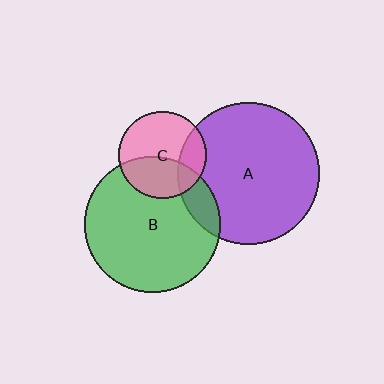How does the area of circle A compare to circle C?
Approximately 2.7 times.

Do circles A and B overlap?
Yes.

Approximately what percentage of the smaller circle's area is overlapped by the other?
Approximately 10%.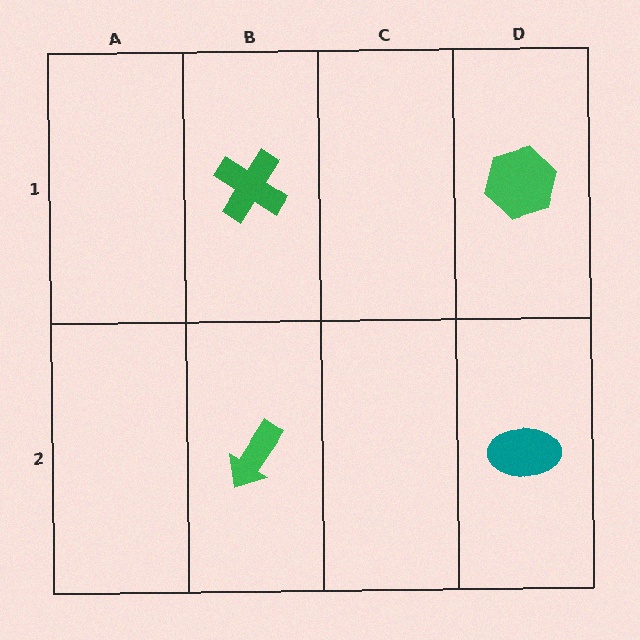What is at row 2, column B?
A green arrow.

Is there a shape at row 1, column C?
No, that cell is empty.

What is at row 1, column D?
A green hexagon.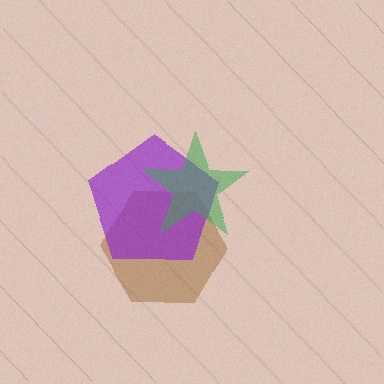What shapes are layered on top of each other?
The layered shapes are: a brown hexagon, a purple pentagon, a green star.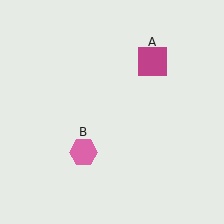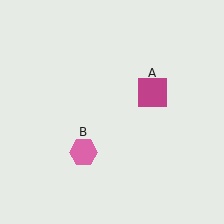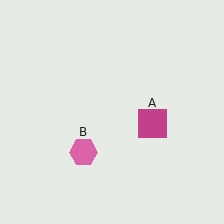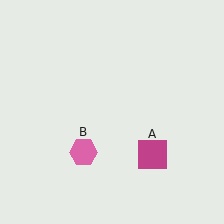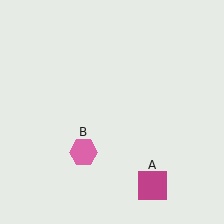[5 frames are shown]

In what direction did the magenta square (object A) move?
The magenta square (object A) moved down.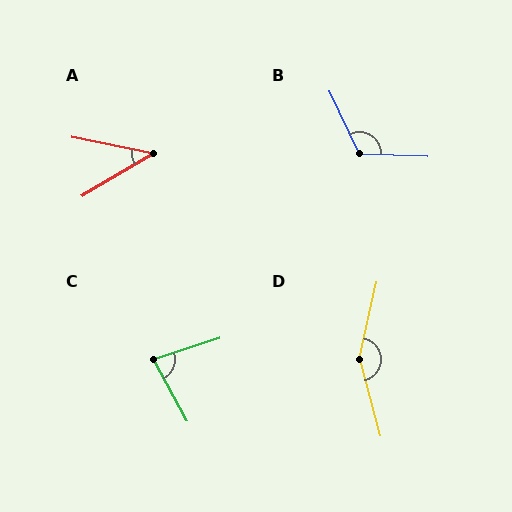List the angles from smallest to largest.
A (42°), C (79°), B (118°), D (153°).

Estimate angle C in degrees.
Approximately 79 degrees.